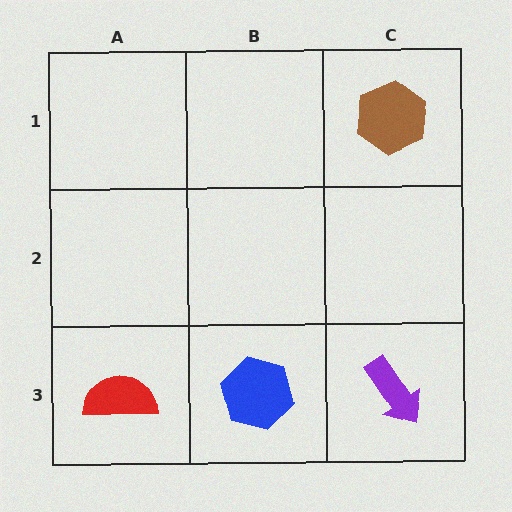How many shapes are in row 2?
0 shapes.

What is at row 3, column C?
A purple arrow.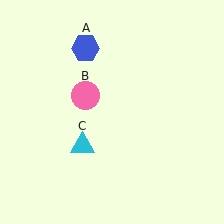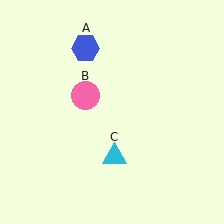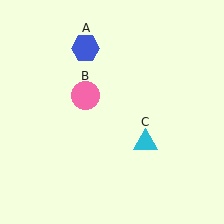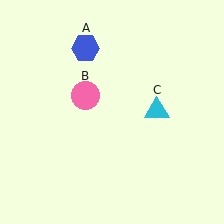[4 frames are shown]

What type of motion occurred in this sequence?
The cyan triangle (object C) rotated counterclockwise around the center of the scene.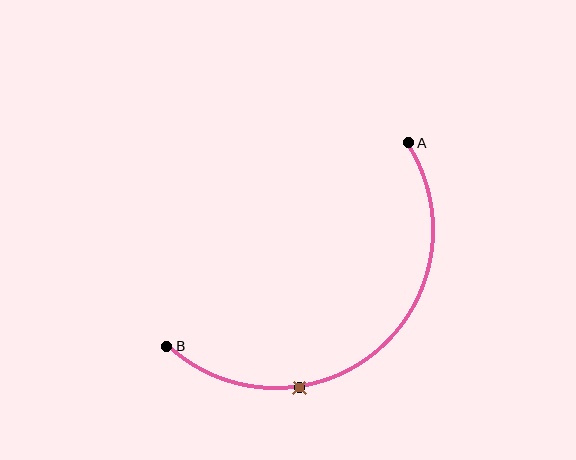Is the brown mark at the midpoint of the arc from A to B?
No. The brown mark lies on the arc but is closer to endpoint B. The arc midpoint would be at the point on the curve equidistant along the arc from both A and B.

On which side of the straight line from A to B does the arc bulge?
The arc bulges below and to the right of the straight line connecting A and B.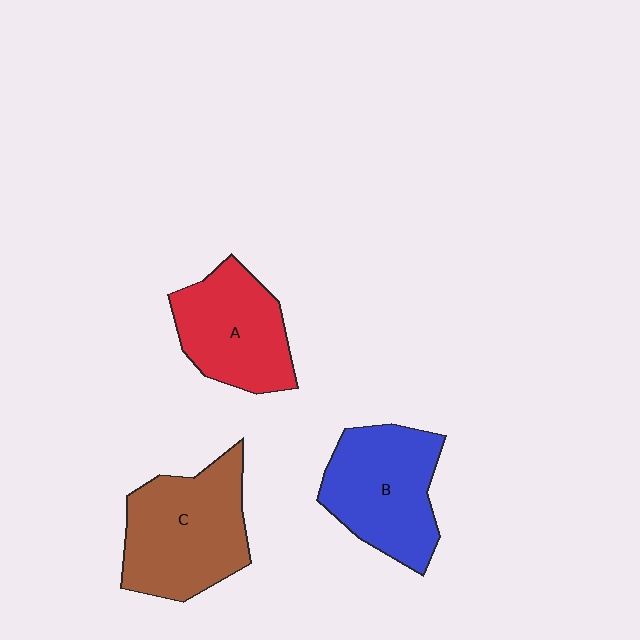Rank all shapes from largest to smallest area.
From largest to smallest: C (brown), B (blue), A (red).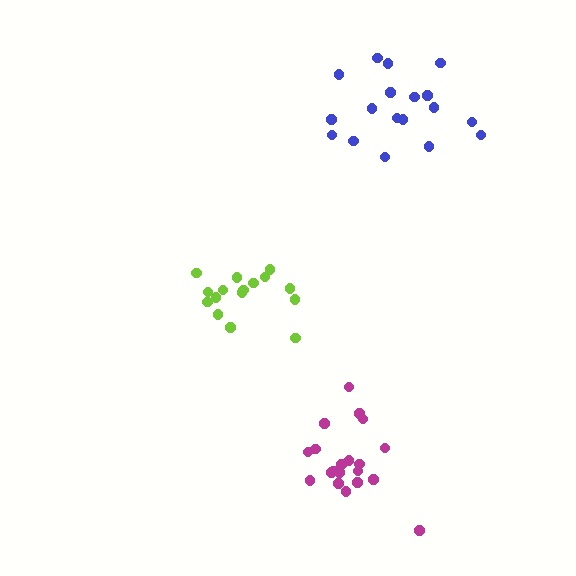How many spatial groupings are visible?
There are 3 spatial groupings.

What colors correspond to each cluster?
The clusters are colored: lime, blue, magenta.